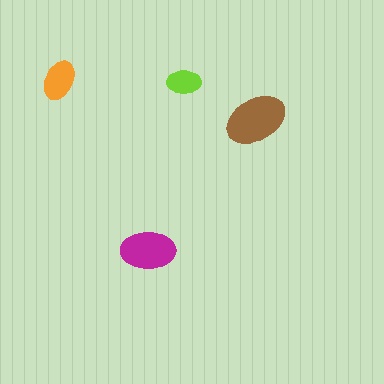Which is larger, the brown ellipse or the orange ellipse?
The brown one.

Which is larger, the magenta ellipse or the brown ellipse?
The brown one.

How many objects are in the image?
There are 4 objects in the image.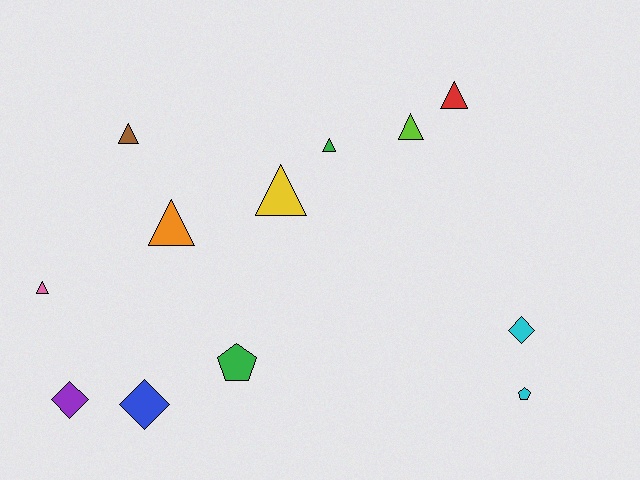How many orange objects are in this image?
There is 1 orange object.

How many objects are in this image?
There are 12 objects.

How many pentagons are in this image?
There are 2 pentagons.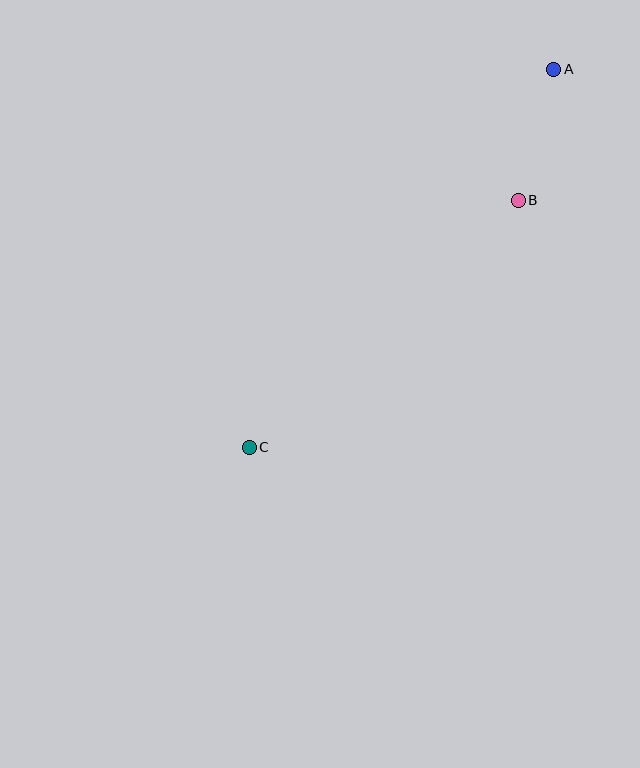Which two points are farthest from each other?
Points A and C are farthest from each other.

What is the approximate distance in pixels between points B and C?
The distance between B and C is approximately 365 pixels.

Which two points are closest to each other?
Points A and B are closest to each other.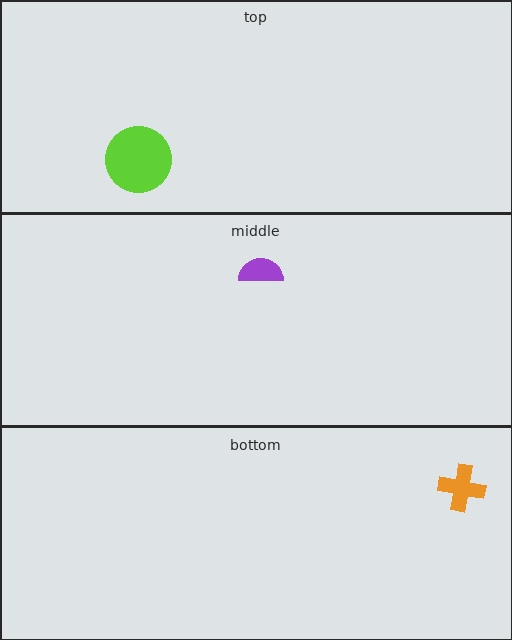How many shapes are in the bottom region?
1.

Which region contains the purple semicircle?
The middle region.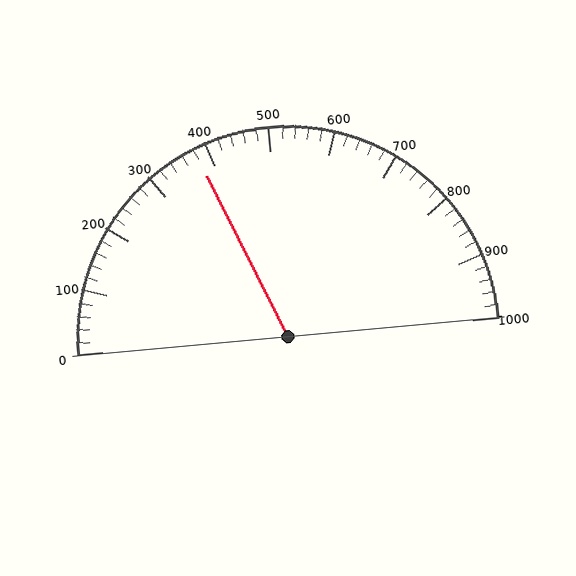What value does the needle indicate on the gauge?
The needle indicates approximately 380.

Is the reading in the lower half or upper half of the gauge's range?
The reading is in the lower half of the range (0 to 1000).